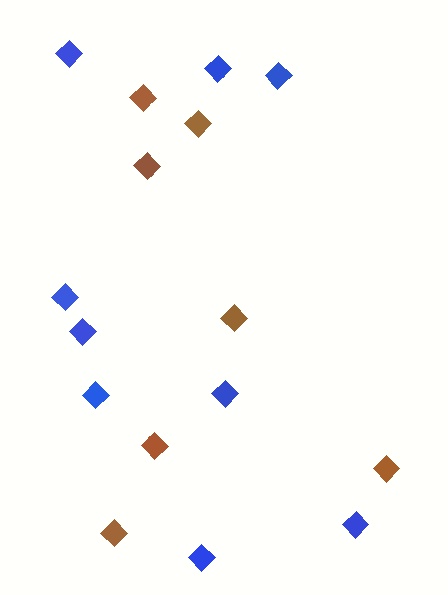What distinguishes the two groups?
There are 2 groups: one group of brown diamonds (7) and one group of blue diamonds (9).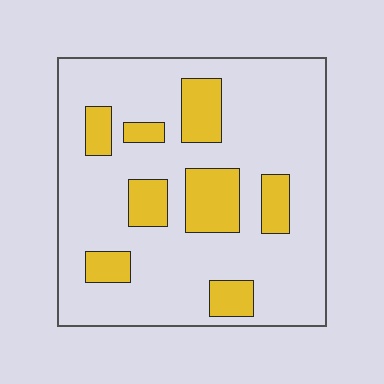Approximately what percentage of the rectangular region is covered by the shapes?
Approximately 20%.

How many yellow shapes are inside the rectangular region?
8.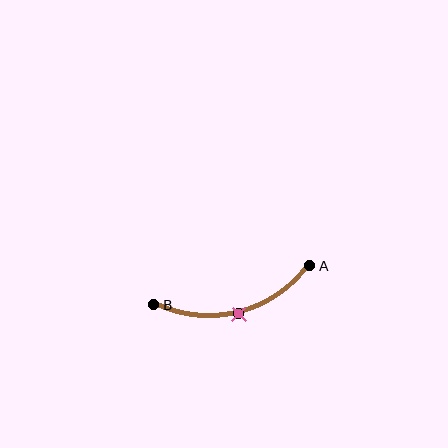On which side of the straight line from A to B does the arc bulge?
The arc bulges below the straight line connecting A and B.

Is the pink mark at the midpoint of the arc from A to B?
Yes. The pink mark lies on the arc at equal arc-length from both A and B — it is the arc midpoint.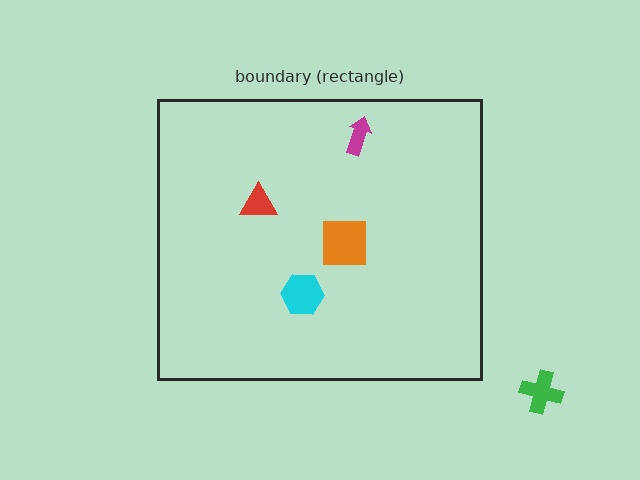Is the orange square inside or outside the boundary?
Inside.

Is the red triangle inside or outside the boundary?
Inside.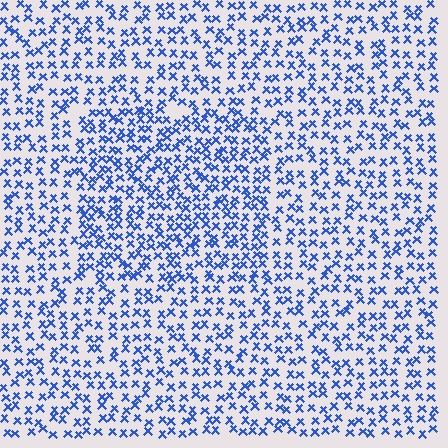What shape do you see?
I see a rectangle.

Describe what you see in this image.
The image contains small blue elements arranged at two different densities. A rectangle-shaped region is visible where the elements are more densely packed than the surrounding area.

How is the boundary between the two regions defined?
The boundary is defined by a change in element density (approximately 1.5x ratio). All elements are the same color, size, and shape.